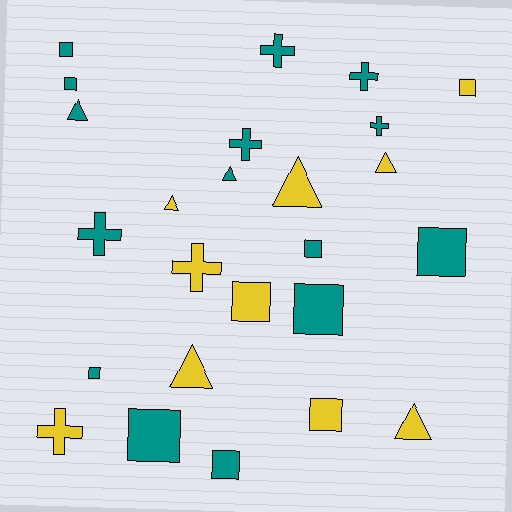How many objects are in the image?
There are 25 objects.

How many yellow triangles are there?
There are 5 yellow triangles.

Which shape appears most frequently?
Square, with 11 objects.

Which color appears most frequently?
Teal, with 15 objects.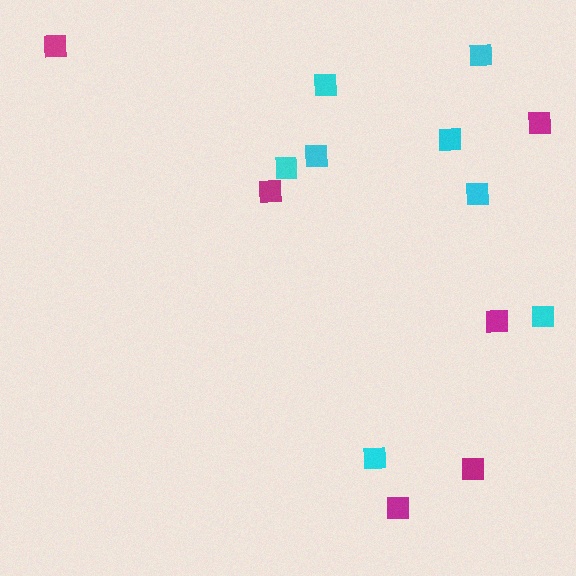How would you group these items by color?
There are 2 groups: one group of magenta squares (6) and one group of cyan squares (8).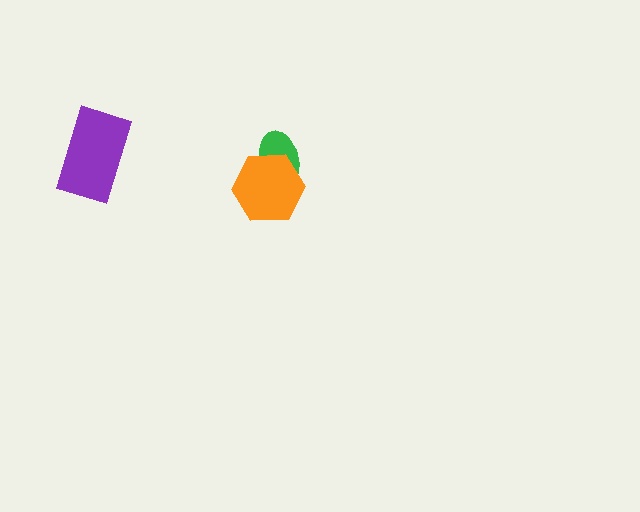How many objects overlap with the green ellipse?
1 object overlaps with the green ellipse.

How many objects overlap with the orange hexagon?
1 object overlaps with the orange hexagon.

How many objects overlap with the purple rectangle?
0 objects overlap with the purple rectangle.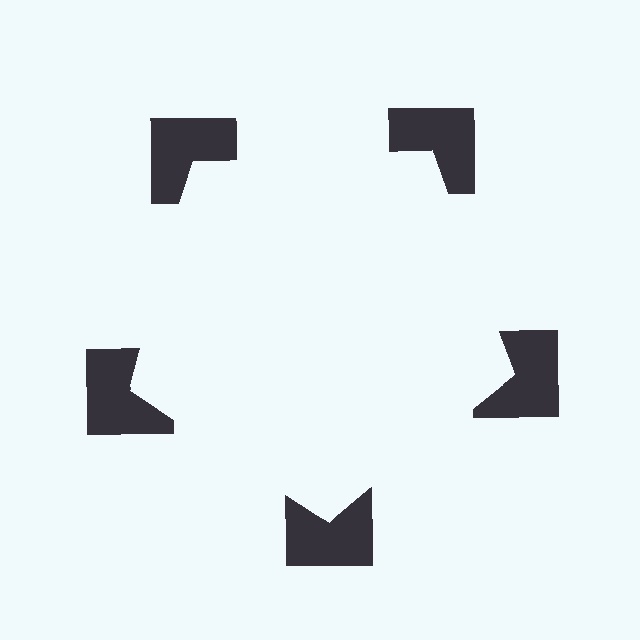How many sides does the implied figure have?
5 sides.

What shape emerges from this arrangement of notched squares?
An illusory pentagon — its edges are inferred from the aligned wedge cuts in the notched squares, not physically drawn.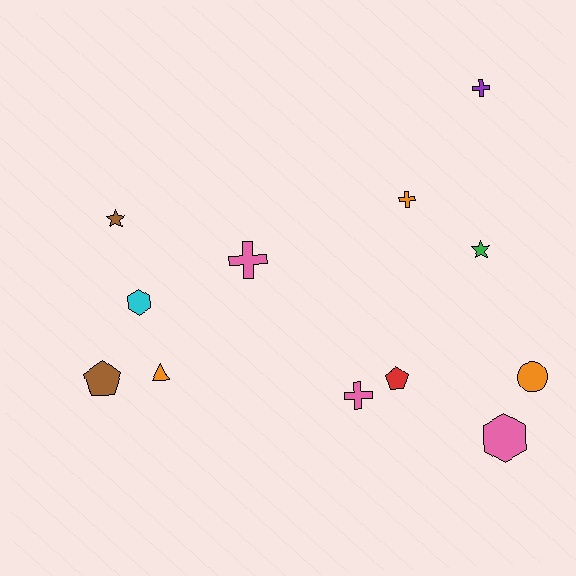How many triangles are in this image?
There is 1 triangle.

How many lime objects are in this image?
There are no lime objects.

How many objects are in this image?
There are 12 objects.